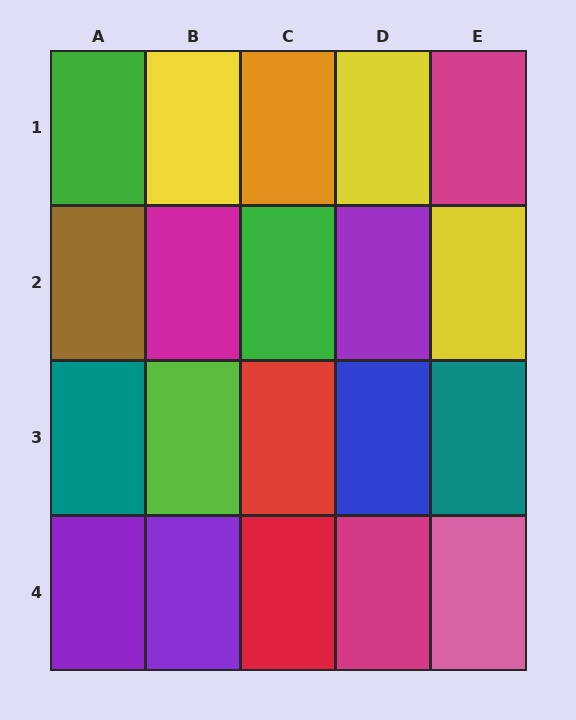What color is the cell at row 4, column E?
Pink.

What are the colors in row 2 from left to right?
Brown, magenta, green, purple, yellow.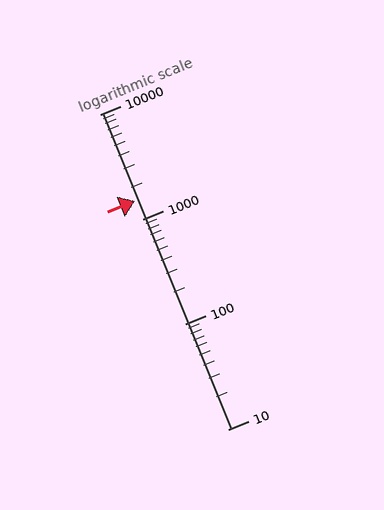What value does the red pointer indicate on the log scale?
The pointer indicates approximately 1500.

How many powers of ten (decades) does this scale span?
The scale spans 3 decades, from 10 to 10000.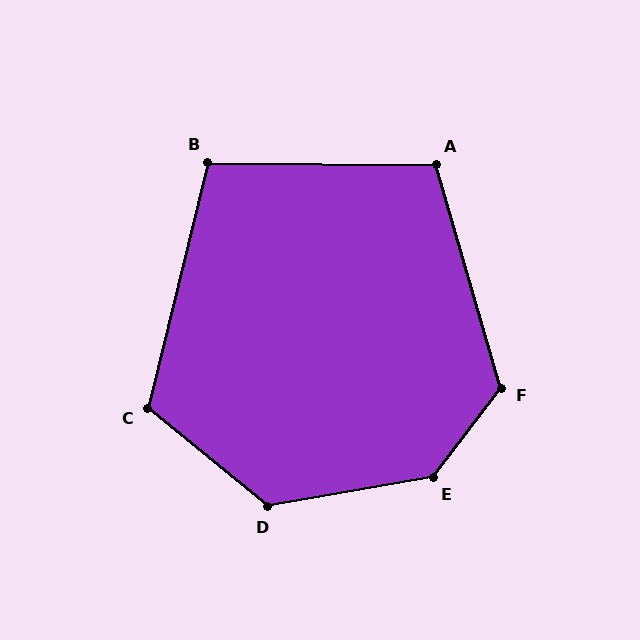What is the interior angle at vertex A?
Approximately 107 degrees (obtuse).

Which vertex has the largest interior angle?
E, at approximately 137 degrees.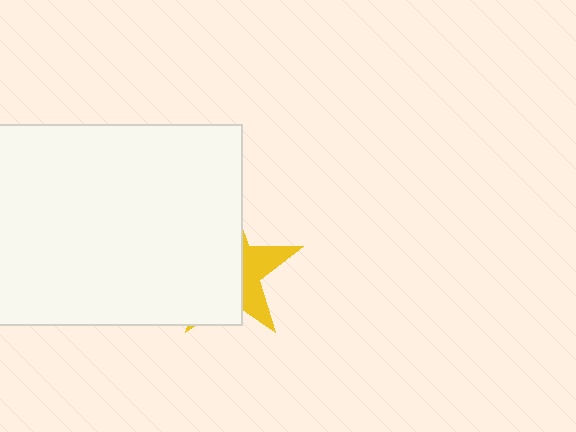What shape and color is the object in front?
The object in front is a white rectangle.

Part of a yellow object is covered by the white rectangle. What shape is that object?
It is a star.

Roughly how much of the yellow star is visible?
A small part of it is visible (roughly 33%).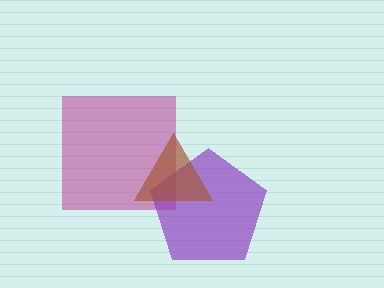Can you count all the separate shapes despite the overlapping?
Yes, there are 3 separate shapes.